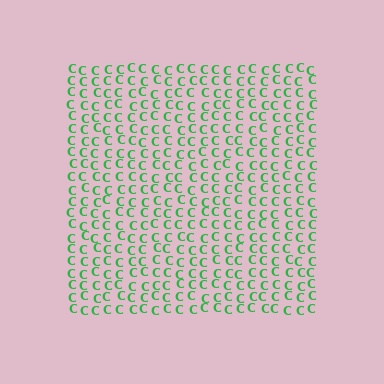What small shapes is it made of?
It is made of small letter C's.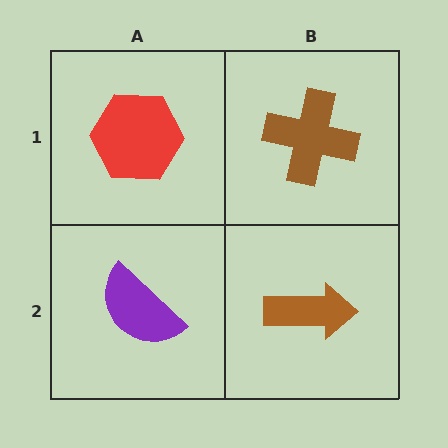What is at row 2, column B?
A brown arrow.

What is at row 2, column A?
A purple semicircle.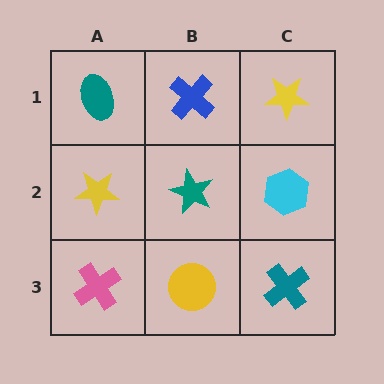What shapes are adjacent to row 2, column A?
A teal ellipse (row 1, column A), a pink cross (row 3, column A), a teal star (row 2, column B).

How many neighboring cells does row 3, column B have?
3.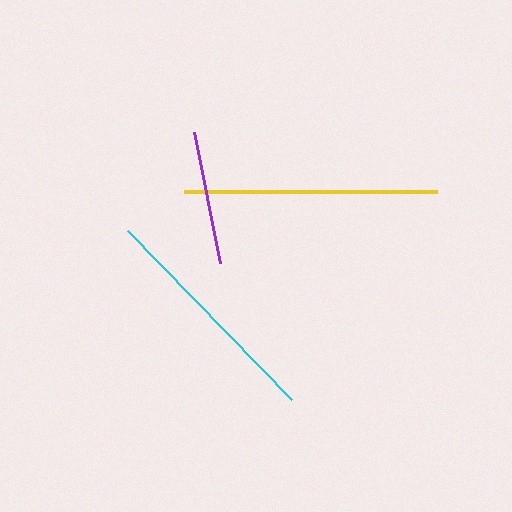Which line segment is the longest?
The yellow line is the longest at approximately 253 pixels.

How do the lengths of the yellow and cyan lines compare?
The yellow and cyan lines are approximately the same length.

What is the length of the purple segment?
The purple segment is approximately 134 pixels long.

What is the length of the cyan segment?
The cyan segment is approximately 236 pixels long.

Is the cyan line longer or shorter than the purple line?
The cyan line is longer than the purple line.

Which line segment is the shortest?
The purple line is the shortest at approximately 134 pixels.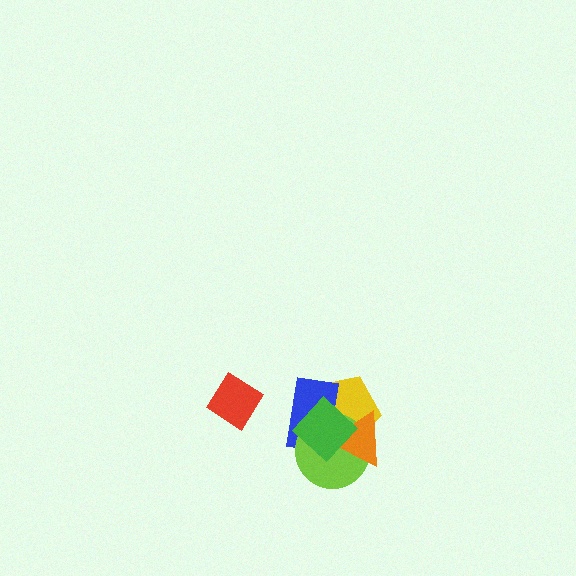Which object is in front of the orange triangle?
The green diamond is in front of the orange triangle.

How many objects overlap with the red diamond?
0 objects overlap with the red diamond.